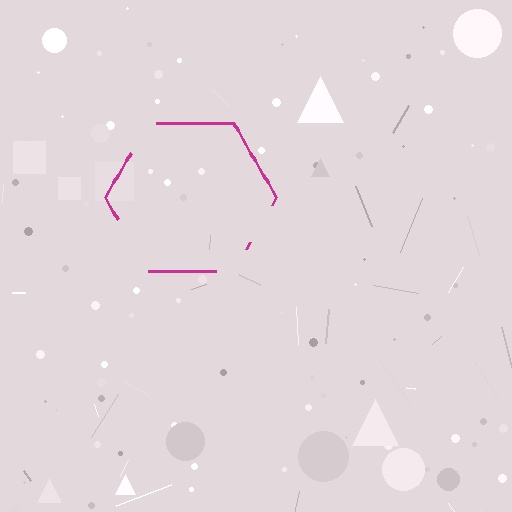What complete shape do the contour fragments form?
The contour fragments form a hexagon.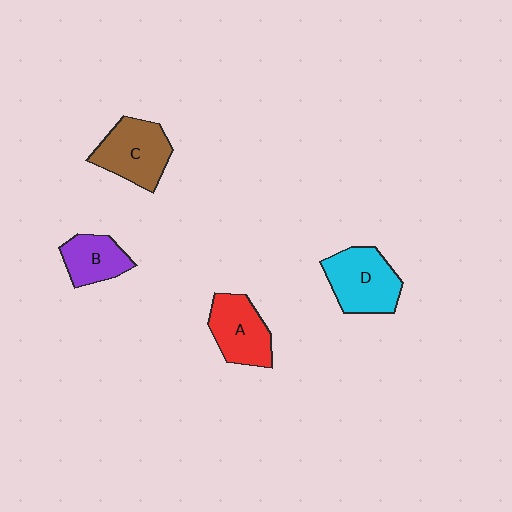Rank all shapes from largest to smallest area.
From largest to smallest: D (cyan), C (brown), A (red), B (purple).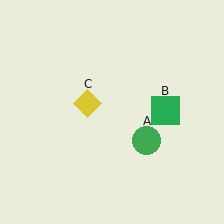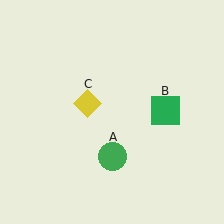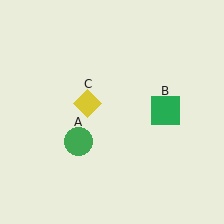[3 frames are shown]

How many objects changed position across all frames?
1 object changed position: green circle (object A).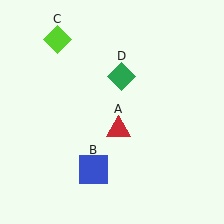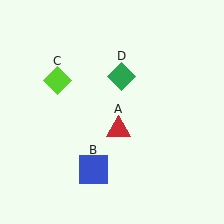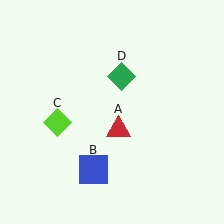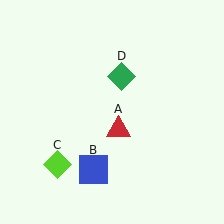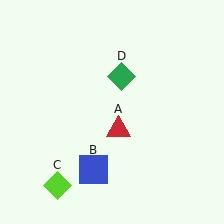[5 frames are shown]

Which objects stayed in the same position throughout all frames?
Red triangle (object A) and blue square (object B) and green diamond (object D) remained stationary.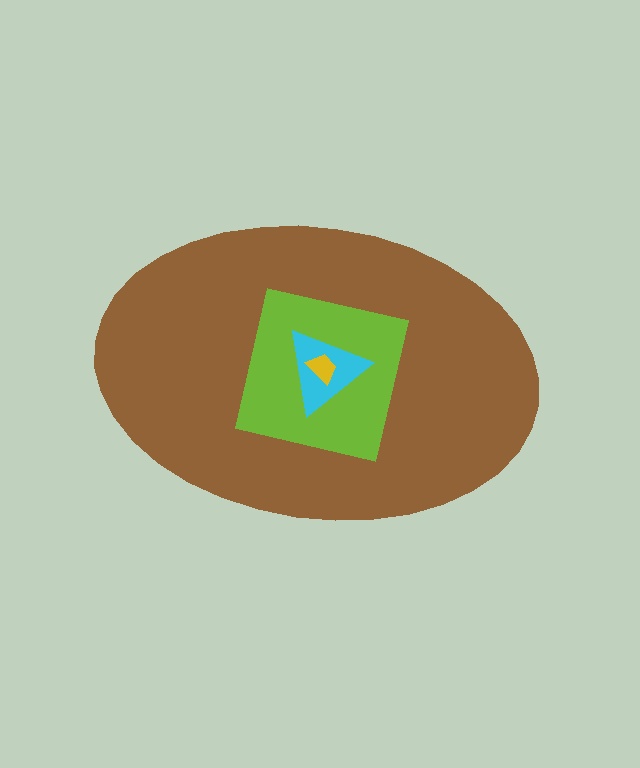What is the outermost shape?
The brown ellipse.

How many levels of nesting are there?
4.